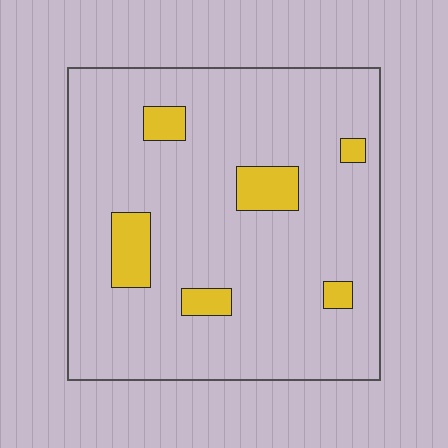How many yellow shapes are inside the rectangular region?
6.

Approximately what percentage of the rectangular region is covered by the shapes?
Approximately 10%.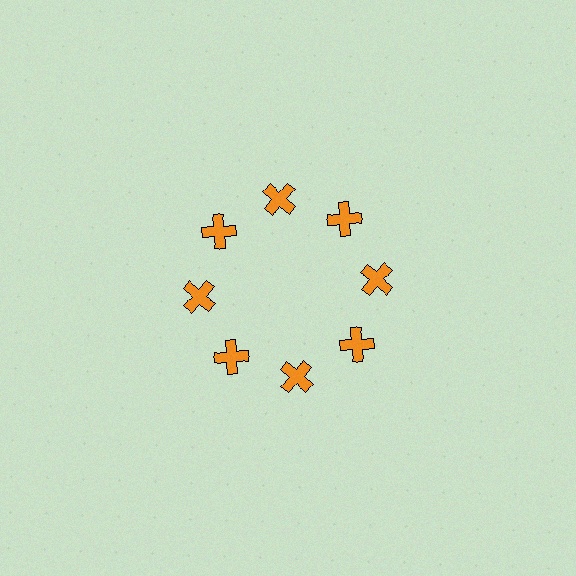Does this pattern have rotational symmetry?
Yes, this pattern has 8-fold rotational symmetry. It looks the same after rotating 45 degrees around the center.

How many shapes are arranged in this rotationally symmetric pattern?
There are 8 shapes, arranged in 8 groups of 1.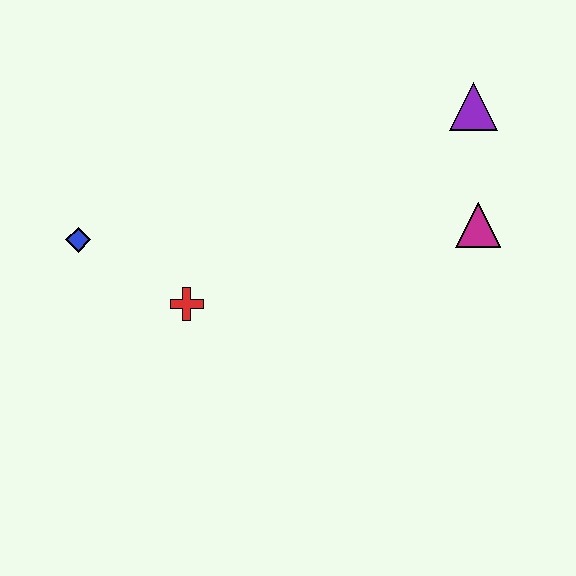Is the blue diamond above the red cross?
Yes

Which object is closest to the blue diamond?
The red cross is closest to the blue diamond.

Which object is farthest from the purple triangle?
The blue diamond is farthest from the purple triangle.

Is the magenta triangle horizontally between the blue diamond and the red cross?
No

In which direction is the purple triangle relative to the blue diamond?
The purple triangle is to the right of the blue diamond.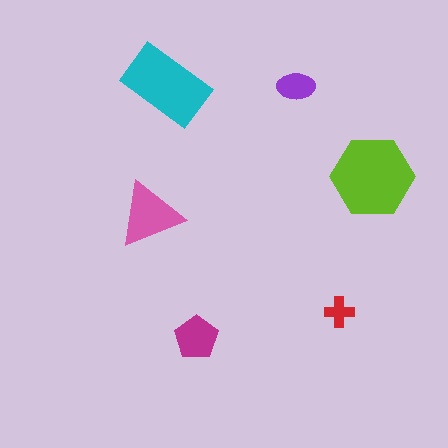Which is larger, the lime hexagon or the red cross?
The lime hexagon.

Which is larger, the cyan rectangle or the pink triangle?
The cyan rectangle.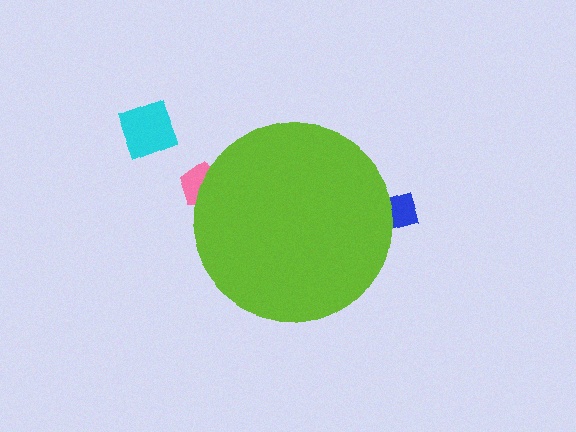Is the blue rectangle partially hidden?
Yes, the blue rectangle is partially hidden behind the lime circle.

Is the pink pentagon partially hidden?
Yes, the pink pentagon is partially hidden behind the lime circle.